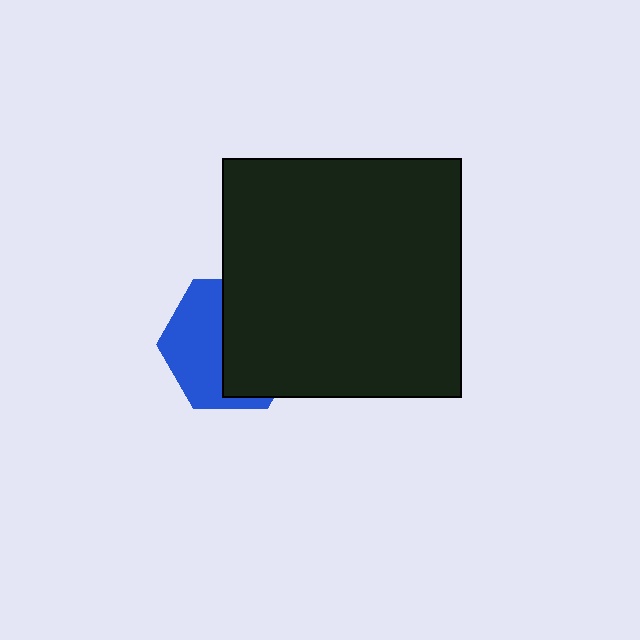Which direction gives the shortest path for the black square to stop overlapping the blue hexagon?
Moving right gives the shortest separation.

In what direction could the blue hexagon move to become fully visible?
The blue hexagon could move left. That would shift it out from behind the black square entirely.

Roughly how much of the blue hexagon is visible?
About half of it is visible (roughly 46%).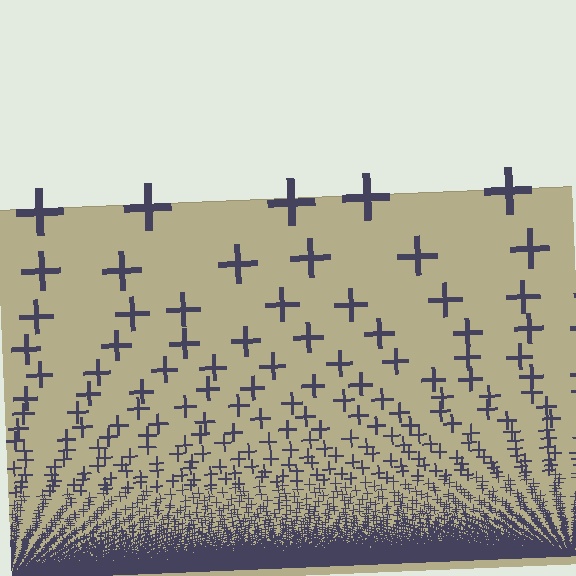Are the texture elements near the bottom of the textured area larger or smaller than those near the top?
Smaller. The gradient is inverted — elements near the bottom are smaller and denser.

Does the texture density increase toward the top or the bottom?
Density increases toward the bottom.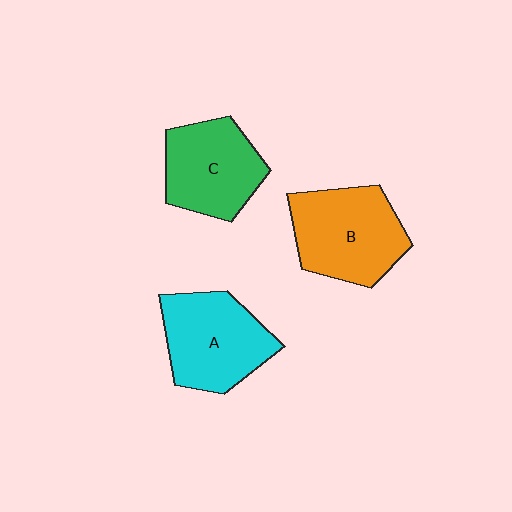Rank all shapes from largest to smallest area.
From largest to smallest: B (orange), A (cyan), C (green).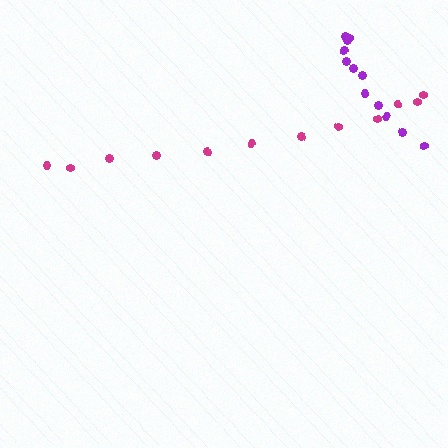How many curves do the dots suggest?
There are 2 distinct paths.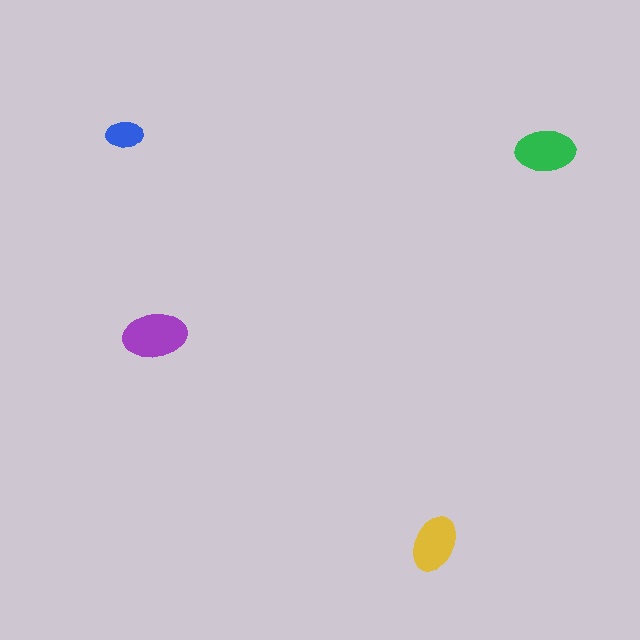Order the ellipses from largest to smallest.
the purple one, the green one, the yellow one, the blue one.